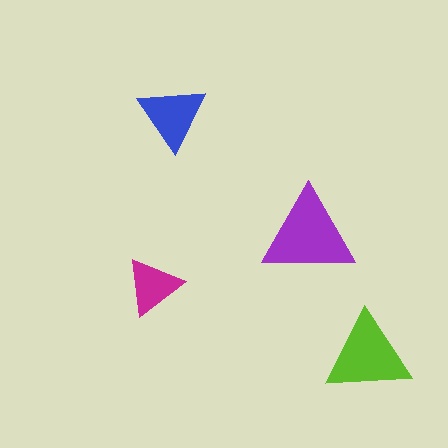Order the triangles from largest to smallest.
the purple one, the lime one, the blue one, the magenta one.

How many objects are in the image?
There are 4 objects in the image.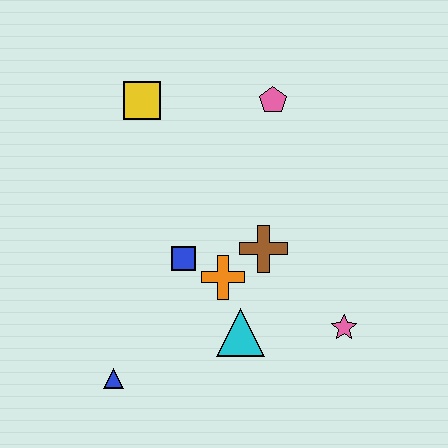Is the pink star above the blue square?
No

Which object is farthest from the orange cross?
The yellow square is farthest from the orange cross.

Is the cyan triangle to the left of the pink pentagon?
Yes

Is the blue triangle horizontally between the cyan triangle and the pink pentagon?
No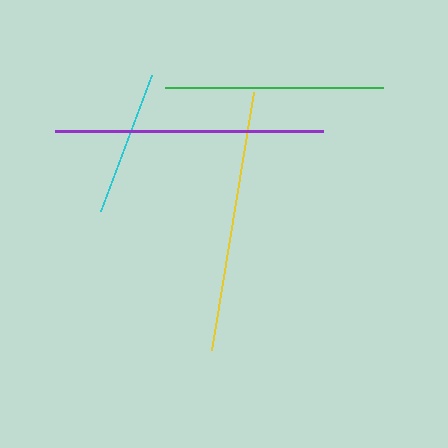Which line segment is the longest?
The purple line is the longest at approximately 268 pixels.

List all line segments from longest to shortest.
From longest to shortest: purple, yellow, green, cyan.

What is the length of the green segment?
The green segment is approximately 219 pixels long.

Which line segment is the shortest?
The cyan line is the shortest at approximately 145 pixels.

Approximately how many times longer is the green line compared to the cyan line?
The green line is approximately 1.5 times the length of the cyan line.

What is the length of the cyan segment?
The cyan segment is approximately 145 pixels long.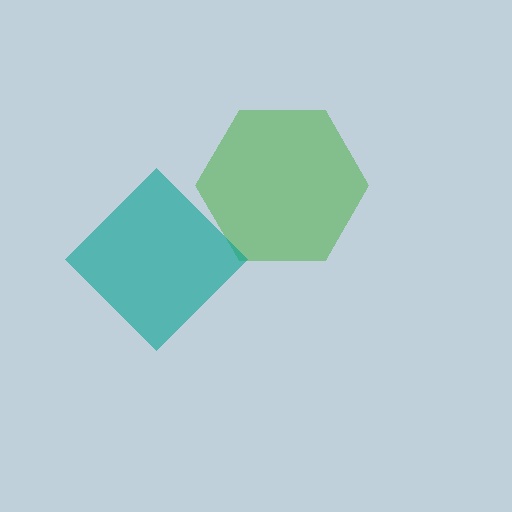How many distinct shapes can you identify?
There are 2 distinct shapes: a green hexagon, a teal diamond.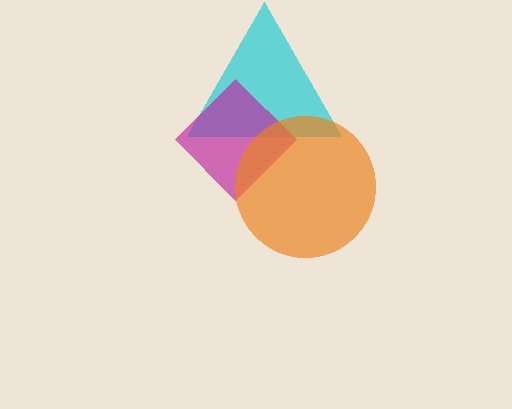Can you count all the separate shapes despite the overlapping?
Yes, there are 3 separate shapes.